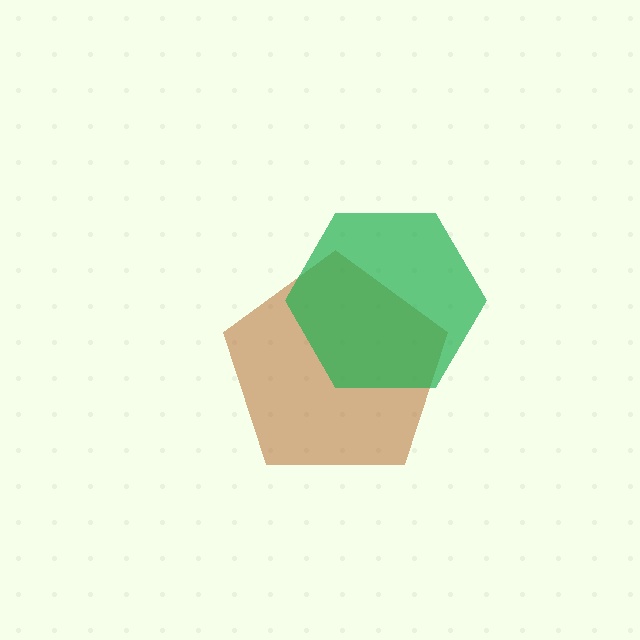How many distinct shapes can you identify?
There are 2 distinct shapes: a brown pentagon, a green hexagon.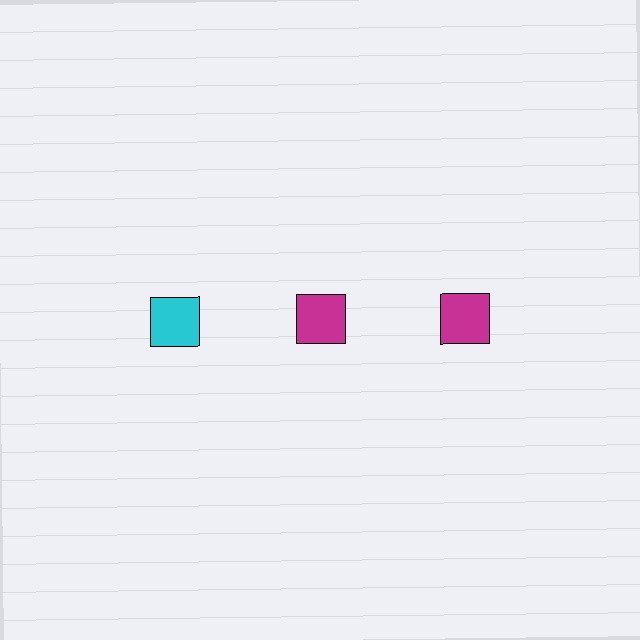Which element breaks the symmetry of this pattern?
The cyan square in the top row, leftmost column breaks the symmetry. All other shapes are magenta squares.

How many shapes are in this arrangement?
There are 3 shapes arranged in a grid pattern.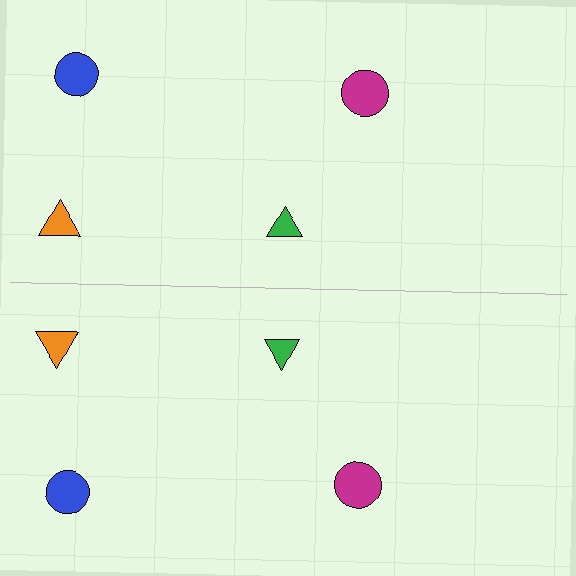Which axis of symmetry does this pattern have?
The pattern has a horizontal axis of symmetry running through the center of the image.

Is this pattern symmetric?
Yes, this pattern has bilateral (reflection) symmetry.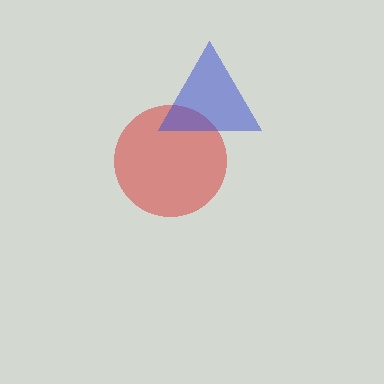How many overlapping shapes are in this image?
There are 2 overlapping shapes in the image.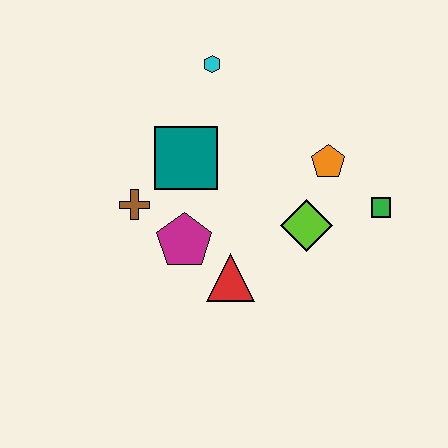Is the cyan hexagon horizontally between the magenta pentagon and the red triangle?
Yes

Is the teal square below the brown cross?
No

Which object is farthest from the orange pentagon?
The brown cross is farthest from the orange pentagon.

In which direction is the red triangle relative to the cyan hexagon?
The red triangle is below the cyan hexagon.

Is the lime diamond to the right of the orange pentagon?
No